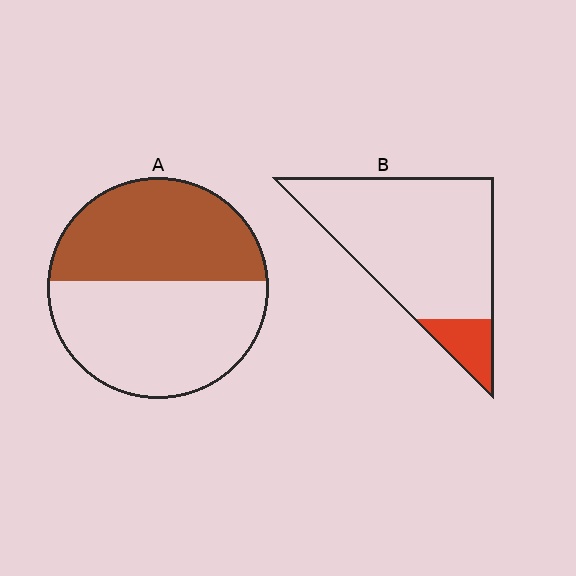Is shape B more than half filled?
No.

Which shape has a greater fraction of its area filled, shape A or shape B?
Shape A.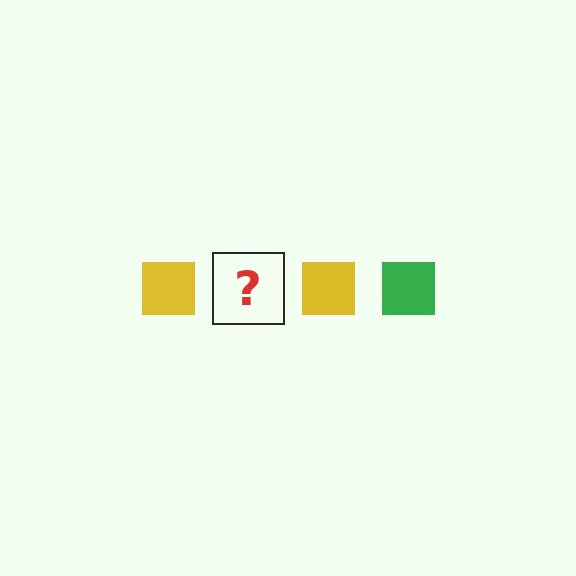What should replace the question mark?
The question mark should be replaced with a green square.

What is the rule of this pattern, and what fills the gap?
The rule is that the pattern cycles through yellow, green squares. The gap should be filled with a green square.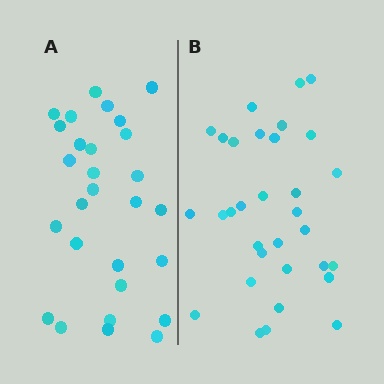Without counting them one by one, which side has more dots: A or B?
Region B (the right region) has more dots.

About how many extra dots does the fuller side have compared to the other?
Region B has about 4 more dots than region A.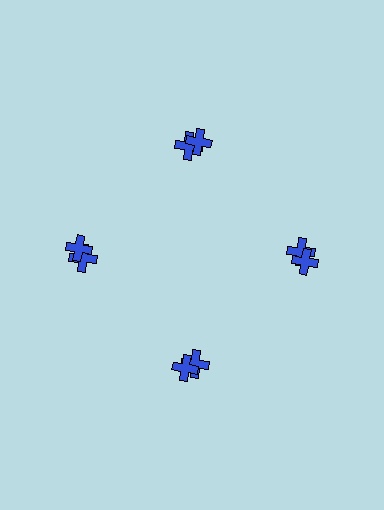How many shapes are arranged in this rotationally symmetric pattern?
There are 8 shapes, arranged in 4 groups of 2.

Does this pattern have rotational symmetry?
Yes, this pattern has 4-fold rotational symmetry. It looks the same after rotating 90 degrees around the center.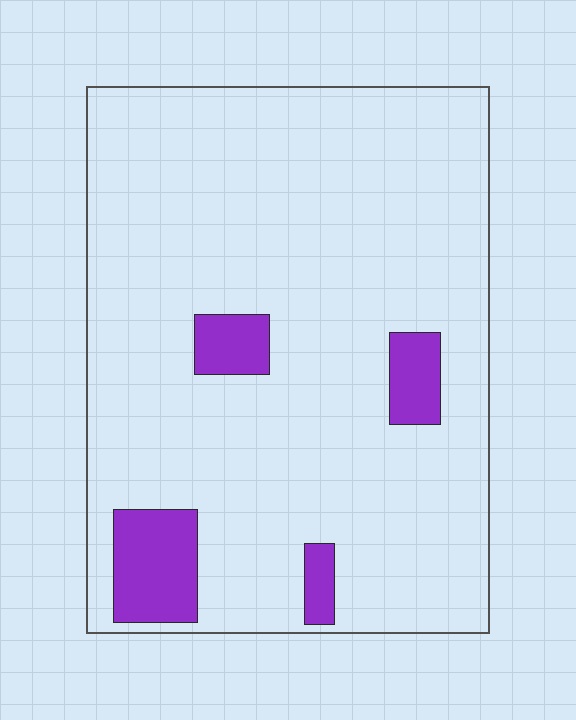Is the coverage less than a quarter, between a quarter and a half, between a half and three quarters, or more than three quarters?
Less than a quarter.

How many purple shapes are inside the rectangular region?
4.